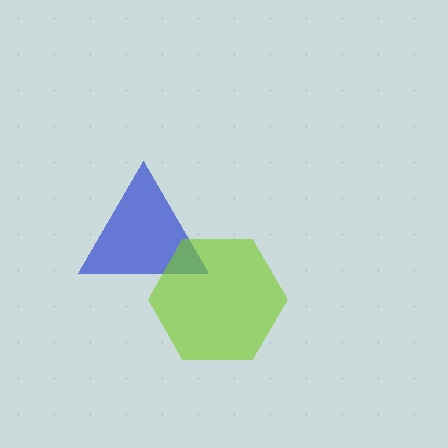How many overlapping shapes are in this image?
There are 2 overlapping shapes in the image.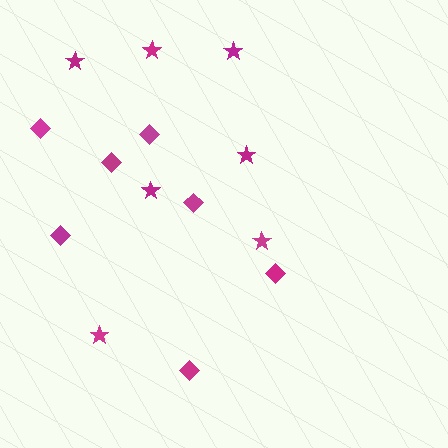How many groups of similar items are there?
There are 2 groups: one group of stars (7) and one group of diamonds (7).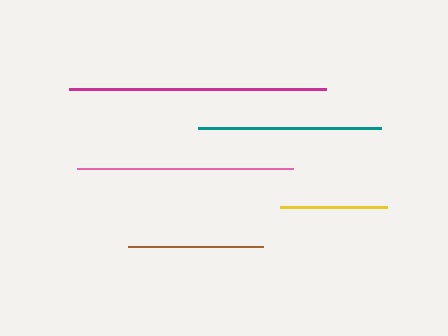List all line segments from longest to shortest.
From longest to shortest: magenta, pink, teal, brown, yellow.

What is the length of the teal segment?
The teal segment is approximately 183 pixels long.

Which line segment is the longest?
The magenta line is the longest at approximately 258 pixels.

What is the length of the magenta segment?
The magenta segment is approximately 258 pixels long.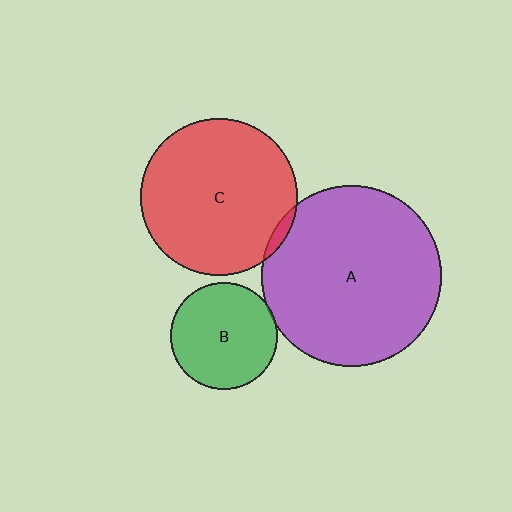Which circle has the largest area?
Circle A (purple).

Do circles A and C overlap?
Yes.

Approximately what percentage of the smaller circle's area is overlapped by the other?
Approximately 5%.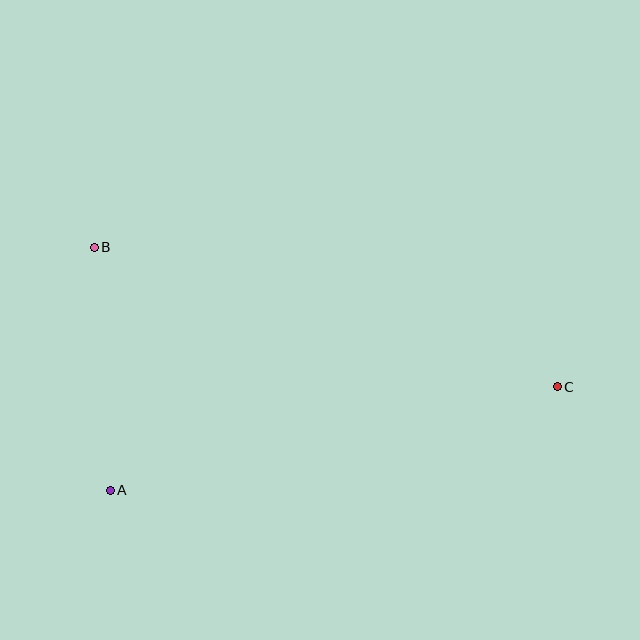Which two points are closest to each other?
Points A and B are closest to each other.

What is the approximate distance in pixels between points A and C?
The distance between A and C is approximately 459 pixels.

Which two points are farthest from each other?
Points B and C are farthest from each other.